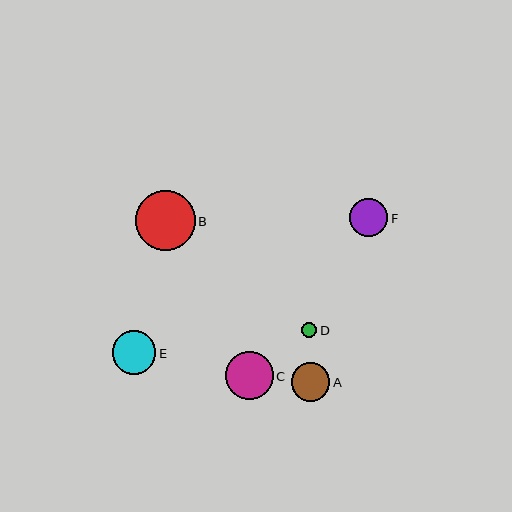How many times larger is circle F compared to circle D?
Circle F is approximately 2.4 times the size of circle D.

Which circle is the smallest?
Circle D is the smallest with a size of approximately 16 pixels.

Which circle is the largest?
Circle B is the largest with a size of approximately 59 pixels.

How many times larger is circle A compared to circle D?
Circle A is approximately 2.4 times the size of circle D.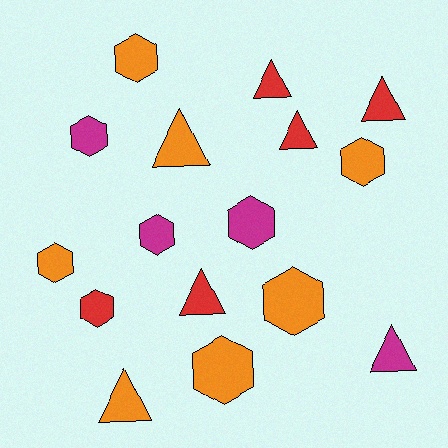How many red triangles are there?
There are 4 red triangles.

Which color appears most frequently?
Orange, with 7 objects.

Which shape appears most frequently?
Hexagon, with 9 objects.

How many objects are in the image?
There are 16 objects.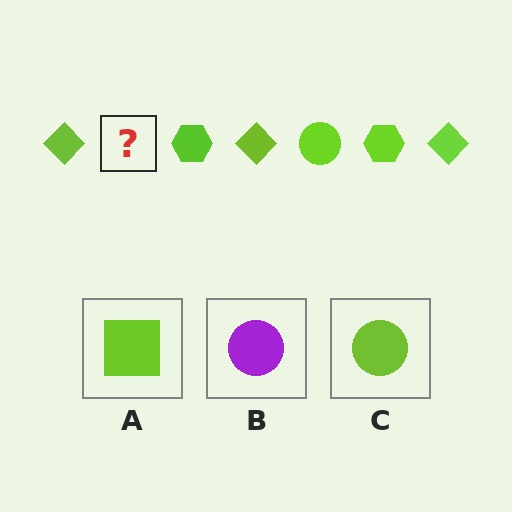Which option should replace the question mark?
Option C.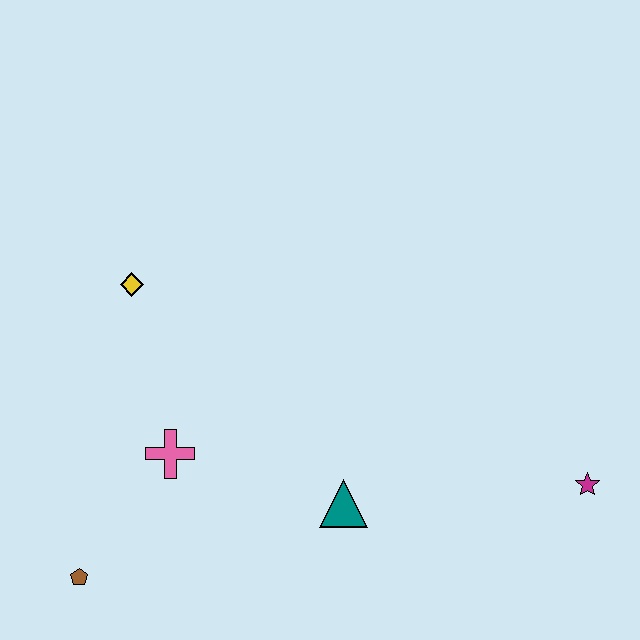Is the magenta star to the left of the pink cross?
No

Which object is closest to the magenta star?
The teal triangle is closest to the magenta star.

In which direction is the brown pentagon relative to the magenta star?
The brown pentagon is to the left of the magenta star.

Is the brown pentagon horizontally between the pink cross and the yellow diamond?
No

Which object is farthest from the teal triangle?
The yellow diamond is farthest from the teal triangle.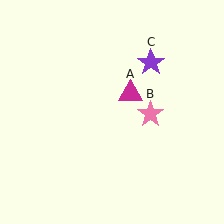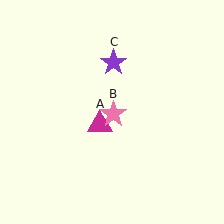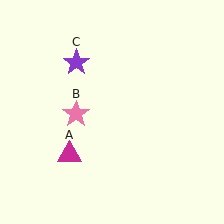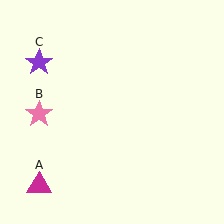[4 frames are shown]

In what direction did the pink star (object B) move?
The pink star (object B) moved left.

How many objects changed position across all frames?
3 objects changed position: magenta triangle (object A), pink star (object B), purple star (object C).